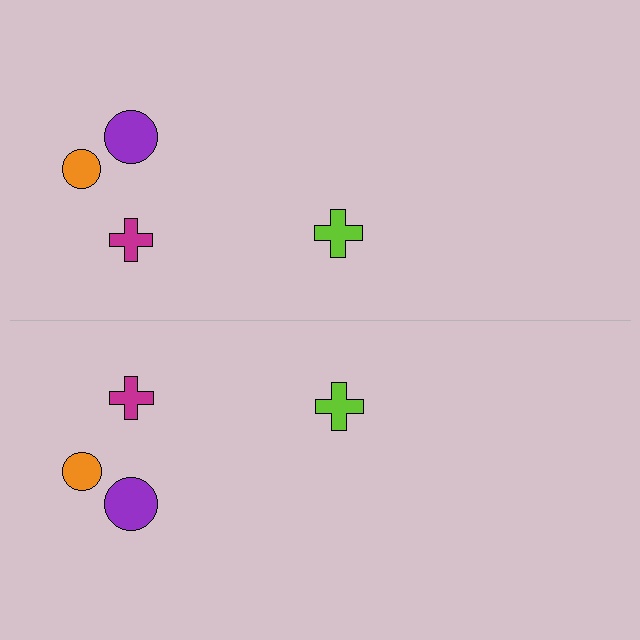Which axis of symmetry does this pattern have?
The pattern has a horizontal axis of symmetry running through the center of the image.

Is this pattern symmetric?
Yes, this pattern has bilateral (reflection) symmetry.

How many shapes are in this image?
There are 8 shapes in this image.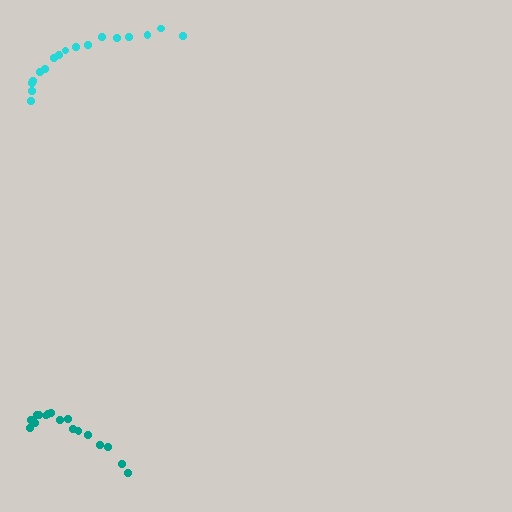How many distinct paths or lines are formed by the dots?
There are 2 distinct paths.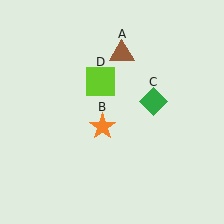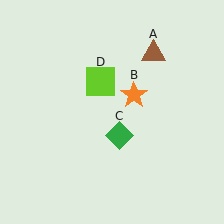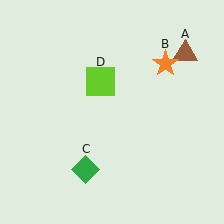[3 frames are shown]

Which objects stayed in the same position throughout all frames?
Lime square (object D) remained stationary.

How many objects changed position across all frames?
3 objects changed position: brown triangle (object A), orange star (object B), green diamond (object C).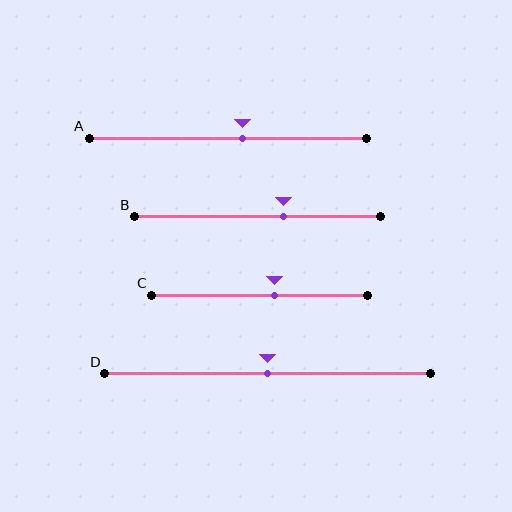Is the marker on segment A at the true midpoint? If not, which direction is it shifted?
No, the marker on segment A is shifted to the right by about 6% of the segment length.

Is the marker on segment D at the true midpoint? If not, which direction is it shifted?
Yes, the marker on segment D is at the true midpoint.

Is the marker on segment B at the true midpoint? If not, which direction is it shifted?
No, the marker on segment B is shifted to the right by about 11% of the segment length.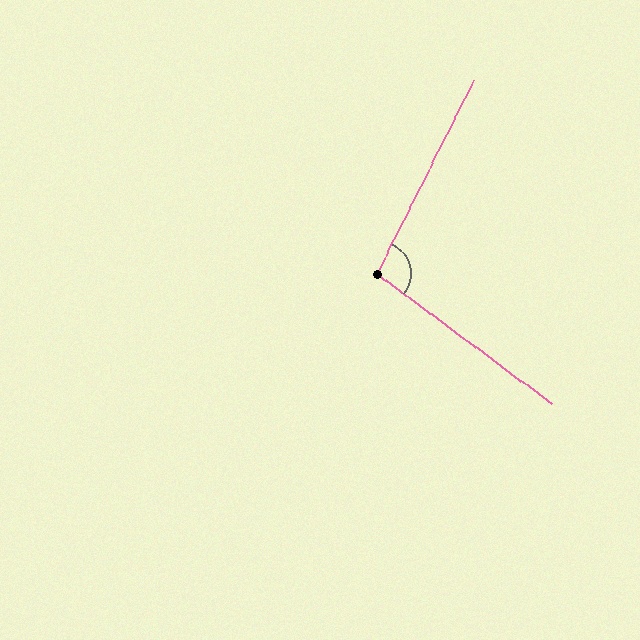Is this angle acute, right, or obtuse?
It is obtuse.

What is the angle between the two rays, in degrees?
Approximately 100 degrees.